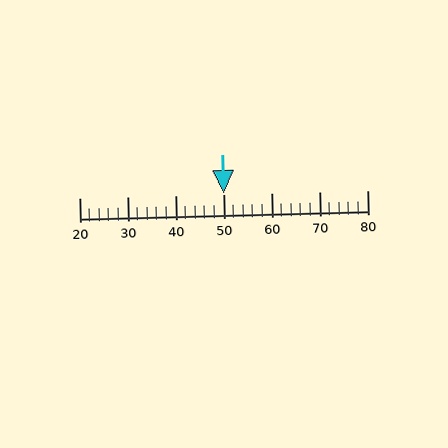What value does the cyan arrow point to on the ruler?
The cyan arrow points to approximately 50.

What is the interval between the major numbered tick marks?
The major tick marks are spaced 10 units apart.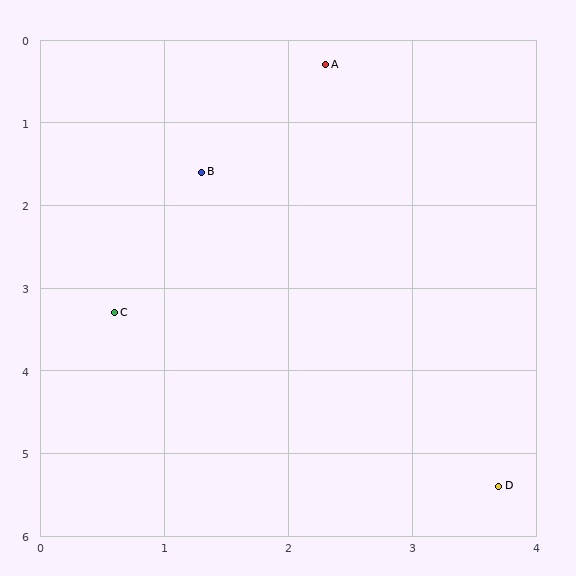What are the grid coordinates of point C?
Point C is at approximately (0.6, 3.3).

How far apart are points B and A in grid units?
Points B and A are about 1.6 grid units apart.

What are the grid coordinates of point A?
Point A is at approximately (2.3, 0.3).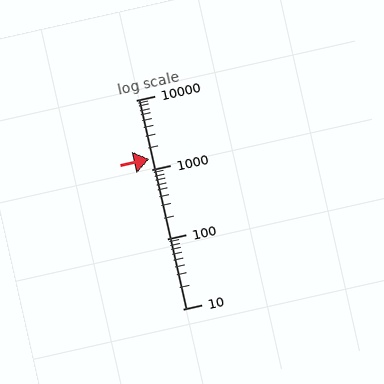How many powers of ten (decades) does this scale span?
The scale spans 3 decades, from 10 to 10000.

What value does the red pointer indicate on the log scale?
The pointer indicates approximately 1400.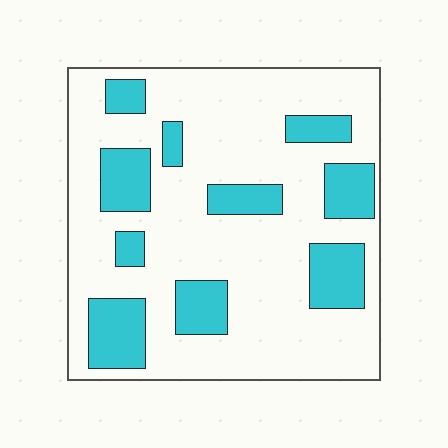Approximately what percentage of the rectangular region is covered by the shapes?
Approximately 25%.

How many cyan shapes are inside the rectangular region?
10.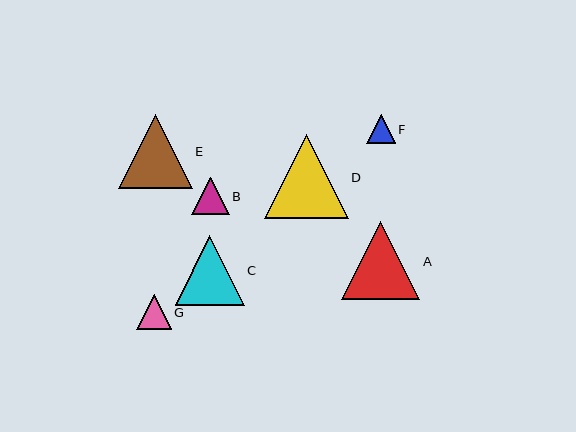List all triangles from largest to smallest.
From largest to smallest: D, A, E, C, B, G, F.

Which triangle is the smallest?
Triangle F is the smallest with a size of approximately 28 pixels.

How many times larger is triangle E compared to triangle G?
Triangle E is approximately 2.1 times the size of triangle G.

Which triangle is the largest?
Triangle D is the largest with a size of approximately 84 pixels.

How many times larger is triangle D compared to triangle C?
Triangle D is approximately 1.2 times the size of triangle C.